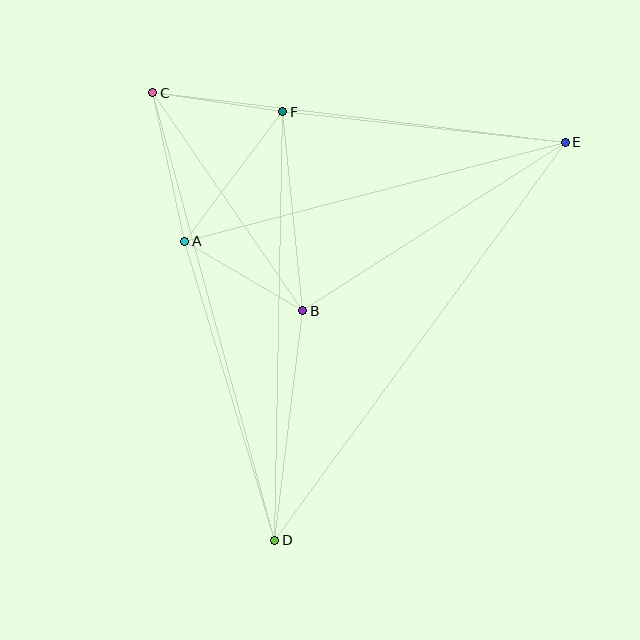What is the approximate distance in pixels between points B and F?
The distance between B and F is approximately 200 pixels.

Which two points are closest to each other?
Points C and F are closest to each other.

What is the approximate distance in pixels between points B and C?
The distance between B and C is approximately 265 pixels.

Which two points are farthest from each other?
Points D and E are farthest from each other.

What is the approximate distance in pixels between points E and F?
The distance between E and F is approximately 284 pixels.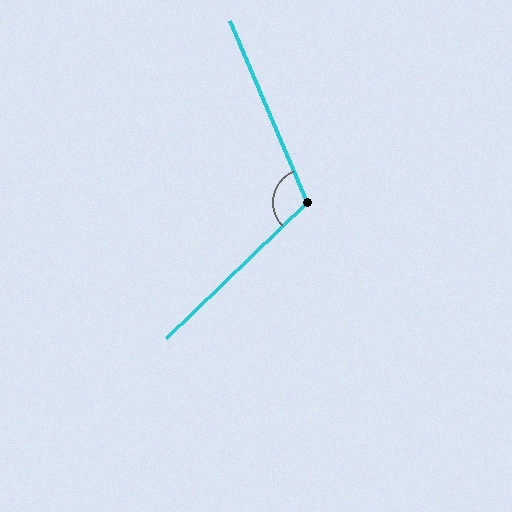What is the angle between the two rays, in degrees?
Approximately 111 degrees.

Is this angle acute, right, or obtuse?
It is obtuse.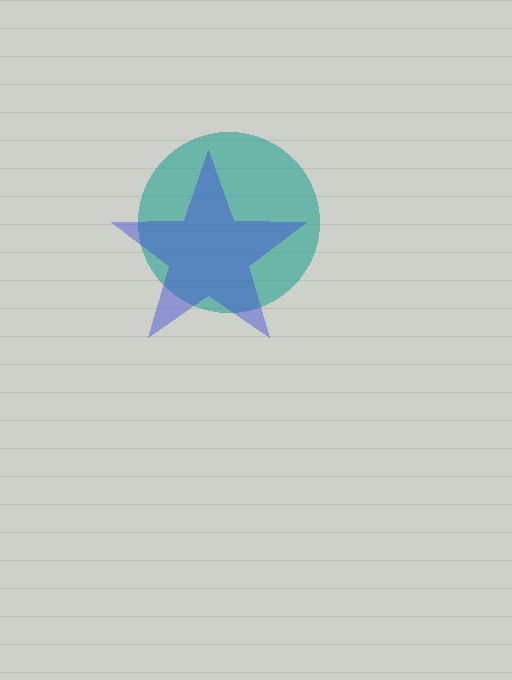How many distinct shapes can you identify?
There are 2 distinct shapes: a teal circle, a blue star.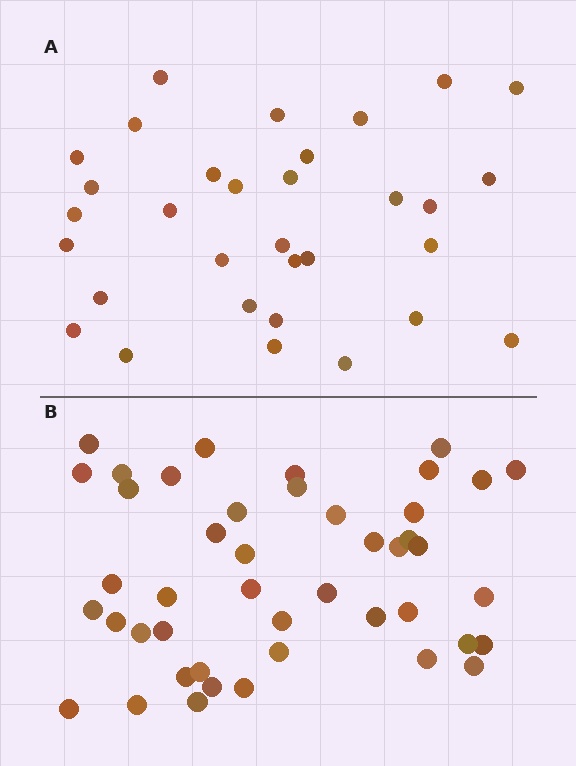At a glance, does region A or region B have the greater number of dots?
Region B (the bottom region) has more dots.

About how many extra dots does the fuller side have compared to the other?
Region B has approximately 15 more dots than region A.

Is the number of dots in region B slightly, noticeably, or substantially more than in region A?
Region B has noticeably more, but not dramatically so. The ratio is roughly 1.4 to 1.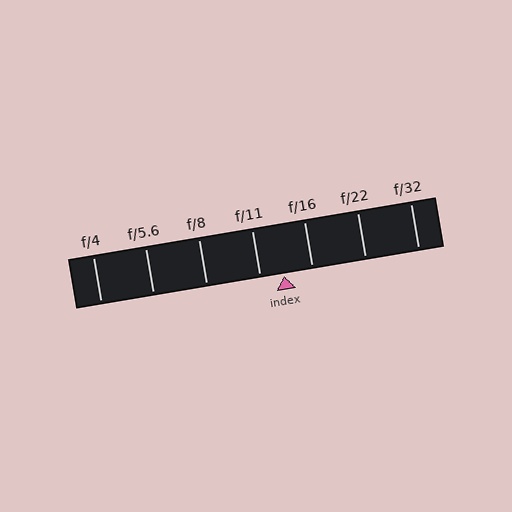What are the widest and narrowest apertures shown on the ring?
The widest aperture shown is f/4 and the narrowest is f/32.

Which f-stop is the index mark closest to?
The index mark is closest to f/11.